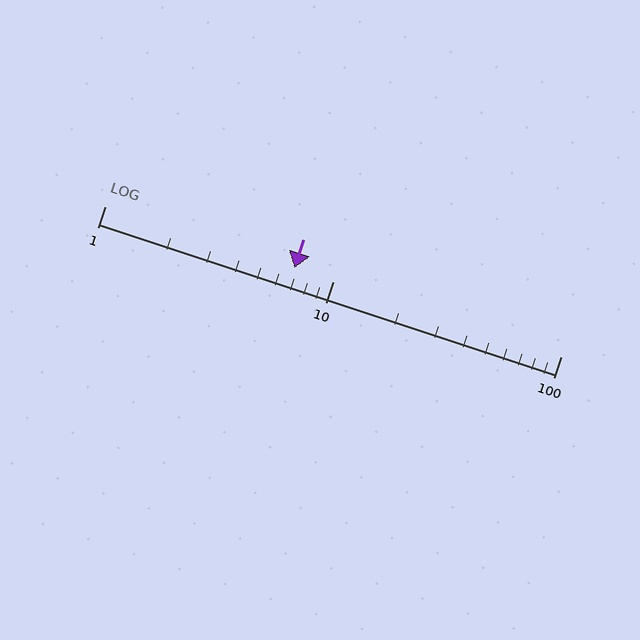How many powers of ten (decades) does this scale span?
The scale spans 2 decades, from 1 to 100.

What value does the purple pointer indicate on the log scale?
The pointer indicates approximately 6.8.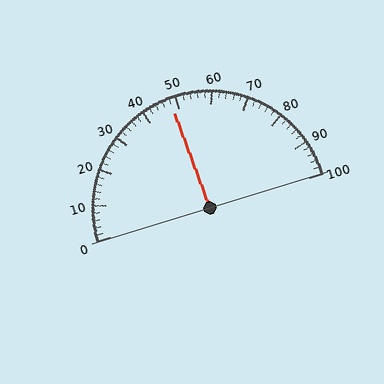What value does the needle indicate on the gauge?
The needle indicates approximately 48.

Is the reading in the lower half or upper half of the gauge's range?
The reading is in the lower half of the range (0 to 100).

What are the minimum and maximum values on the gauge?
The gauge ranges from 0 to 100.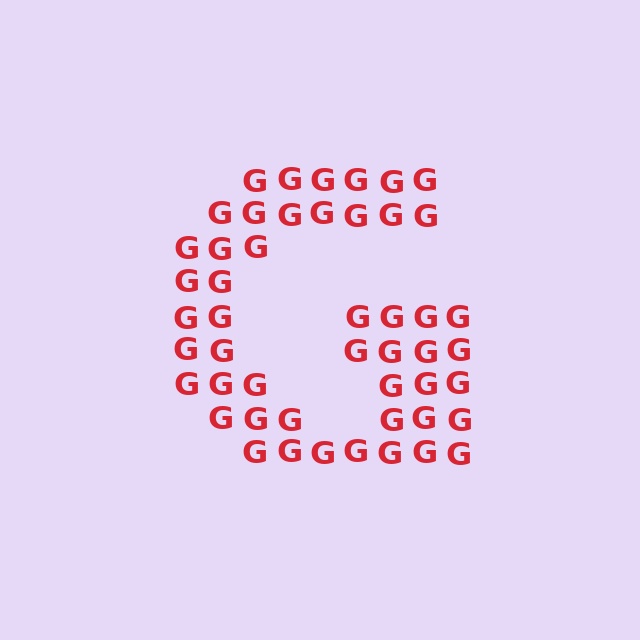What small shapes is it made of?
It is made of small letter G's.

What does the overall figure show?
The overall figure shows the letter G.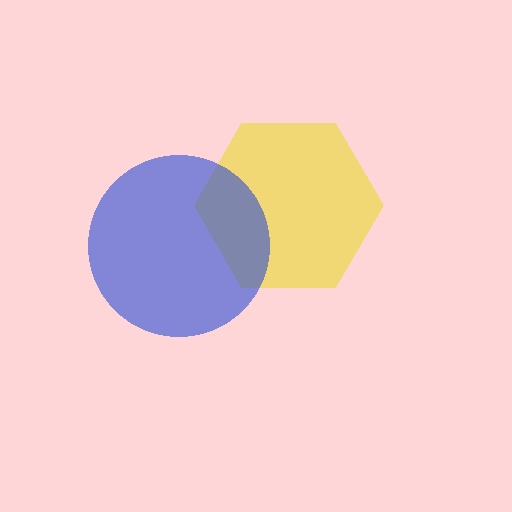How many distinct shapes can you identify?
There are 2 distinct shapes: a yellow hexagon, a blue circle.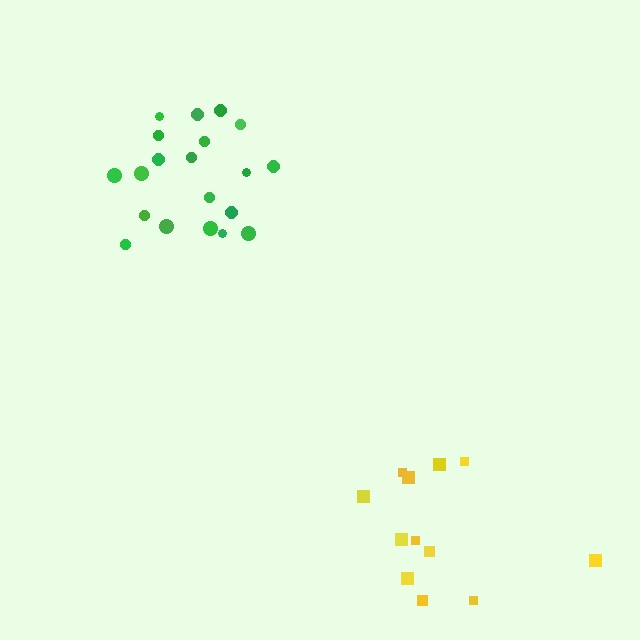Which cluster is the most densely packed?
Green.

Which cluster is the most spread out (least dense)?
Yellow.